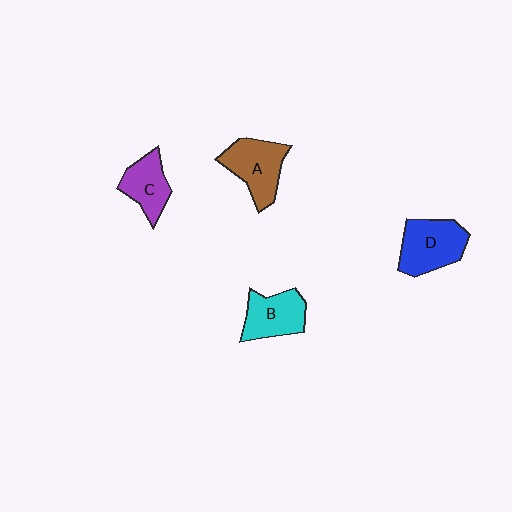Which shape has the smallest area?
Shape C (purple).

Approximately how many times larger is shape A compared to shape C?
Approximately 1.3 times.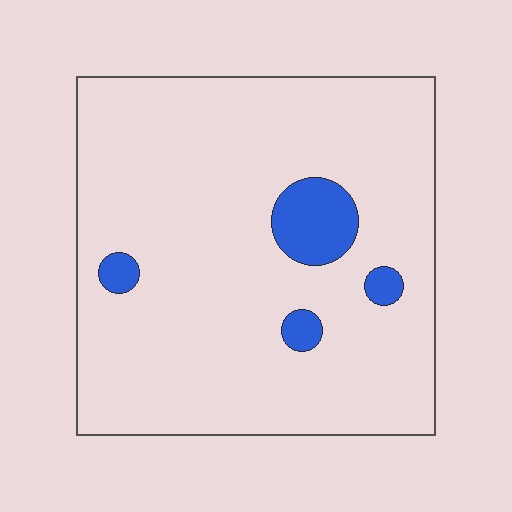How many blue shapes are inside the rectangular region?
4.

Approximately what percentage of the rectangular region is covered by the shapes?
Approximately 10%.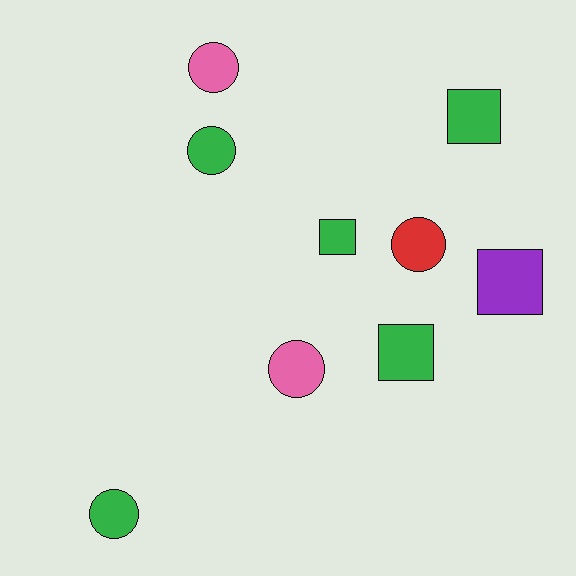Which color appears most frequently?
Green, with 5 objects.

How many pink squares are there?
There are no pink squares.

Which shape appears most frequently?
Circle, with 5 objects.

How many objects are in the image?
There are 9 objects.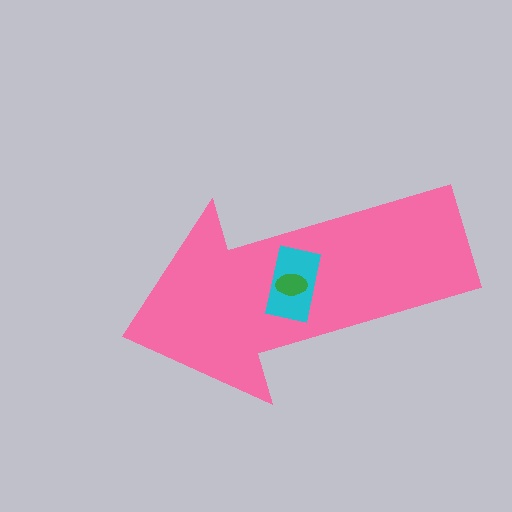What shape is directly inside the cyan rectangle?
The green ellipse.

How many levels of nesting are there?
3.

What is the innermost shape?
The green ellipse.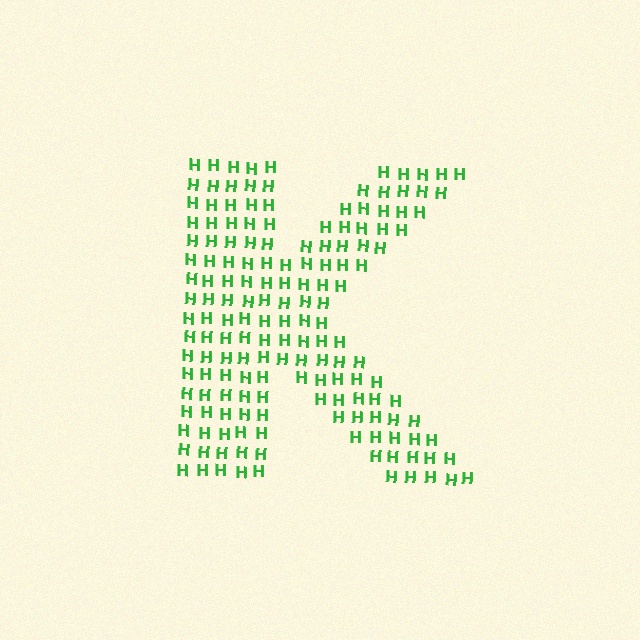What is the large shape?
The large shape is the letter K.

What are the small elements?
The small elements are letter H's.